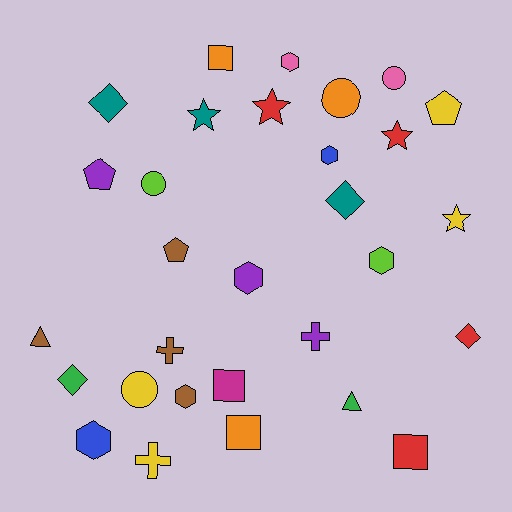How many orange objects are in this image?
There are 3 orange objects.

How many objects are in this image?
There are 30 objects.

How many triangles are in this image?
There are 2 triangles.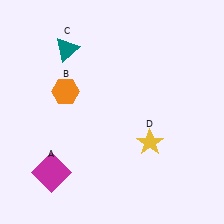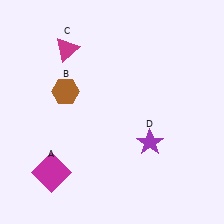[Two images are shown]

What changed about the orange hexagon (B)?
In Image 1, B is orange. In Image 2, it changed to brown.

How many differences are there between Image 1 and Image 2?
There are 3 differences between the two images.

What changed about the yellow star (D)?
In Image 1, D is yellow. In Image 2, it changed to purple.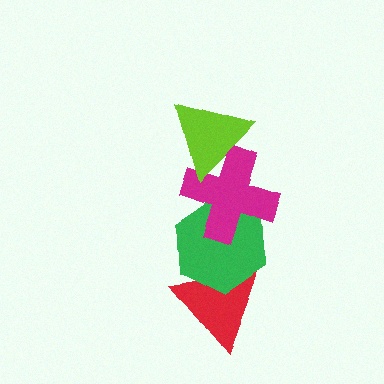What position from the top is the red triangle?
The red triangle is 4th from the top.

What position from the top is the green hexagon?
The green hexagon is 3rd from the top.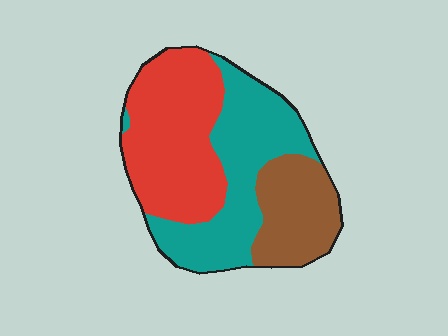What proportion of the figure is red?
Red covers 40% of the figure.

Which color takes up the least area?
Brown, at roughly 20%.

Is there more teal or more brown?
Teal.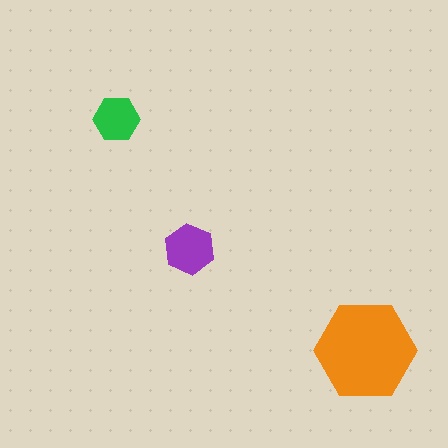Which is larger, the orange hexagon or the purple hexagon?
The orange one.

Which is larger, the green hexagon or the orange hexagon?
The orange one.